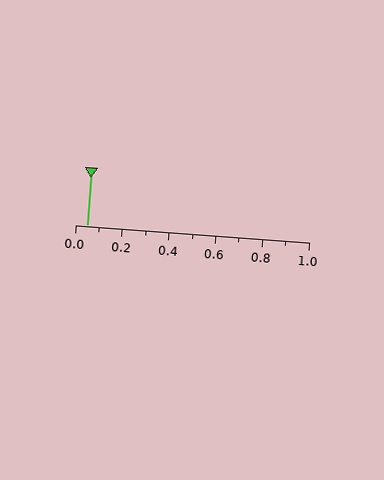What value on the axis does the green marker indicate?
The marker indicates approximately 0.05.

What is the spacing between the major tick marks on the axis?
The major ticks are spaced 0.2 apart.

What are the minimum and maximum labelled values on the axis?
The axis runs from 0.0 to 1.0.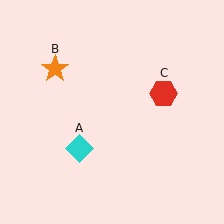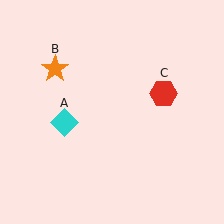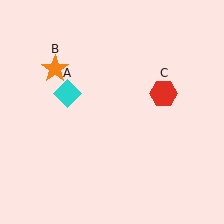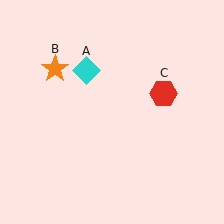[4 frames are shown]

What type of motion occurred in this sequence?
The cyan diamond (object A) rotated clockwise around the center of the scene.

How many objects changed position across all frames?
1 object changed position: cyan diamond (object A).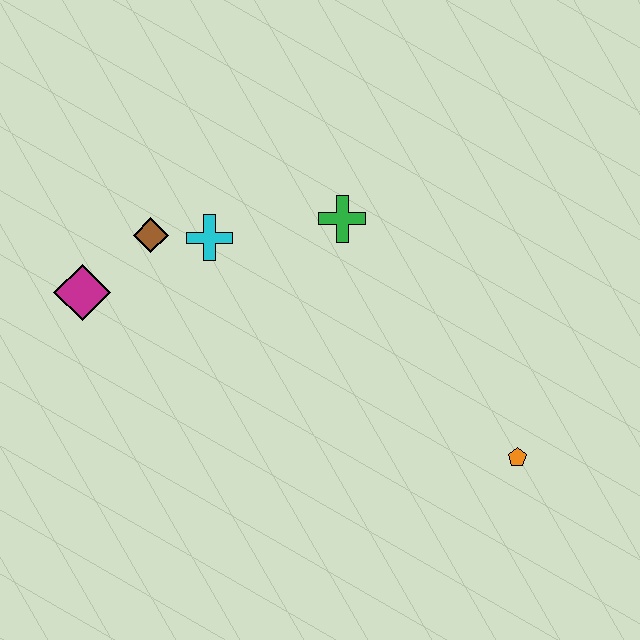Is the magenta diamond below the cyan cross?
Yes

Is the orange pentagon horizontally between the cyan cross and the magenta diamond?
No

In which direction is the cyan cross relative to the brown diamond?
The cyan cross is to the right of the brown diamond.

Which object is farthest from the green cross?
The orange pentagon is farthest from the green cross.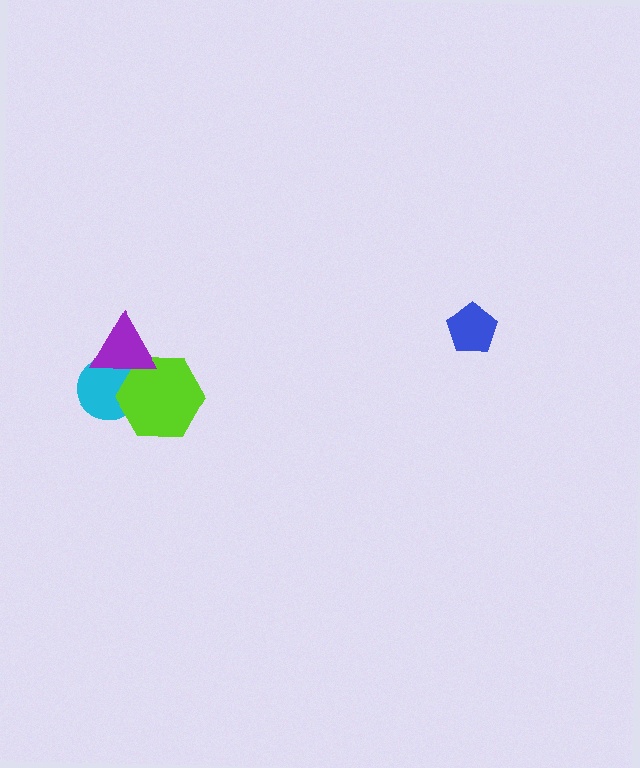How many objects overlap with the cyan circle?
2 objects overlap with the cyan circle.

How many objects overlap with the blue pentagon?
0 objects overlap with the blue pentagon.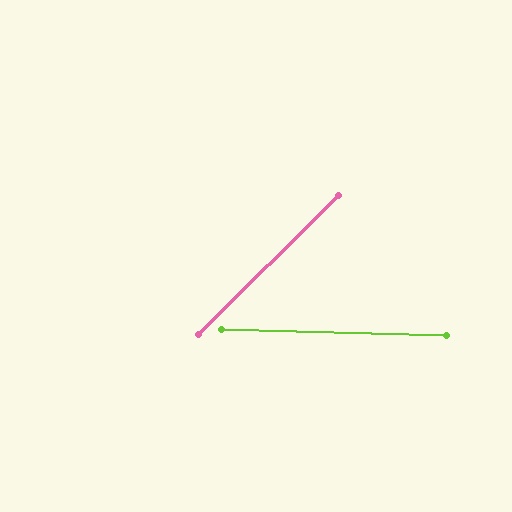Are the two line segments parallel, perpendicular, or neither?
Neither parallel nor perpendicular — they differ by about 46°.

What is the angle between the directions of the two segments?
Approximately 46 degrees.